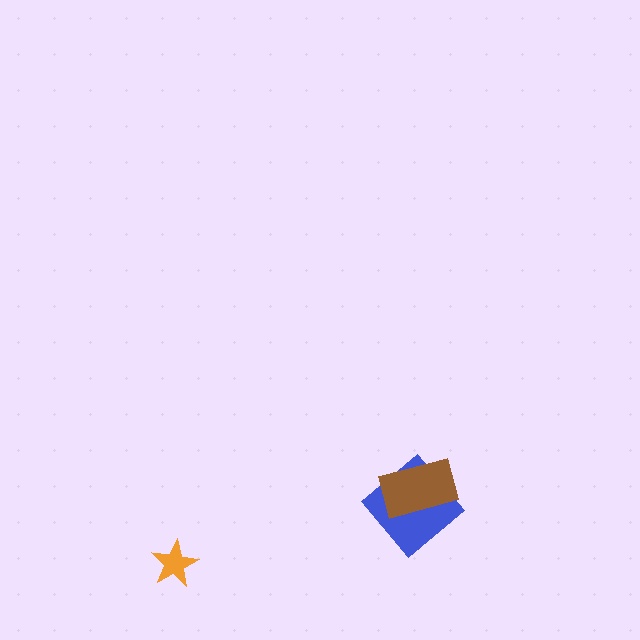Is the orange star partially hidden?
No, no other shape covers it.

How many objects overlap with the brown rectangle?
1 object overlaps with the brown rectangle.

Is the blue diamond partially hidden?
Yes, it is partially covered by another shape.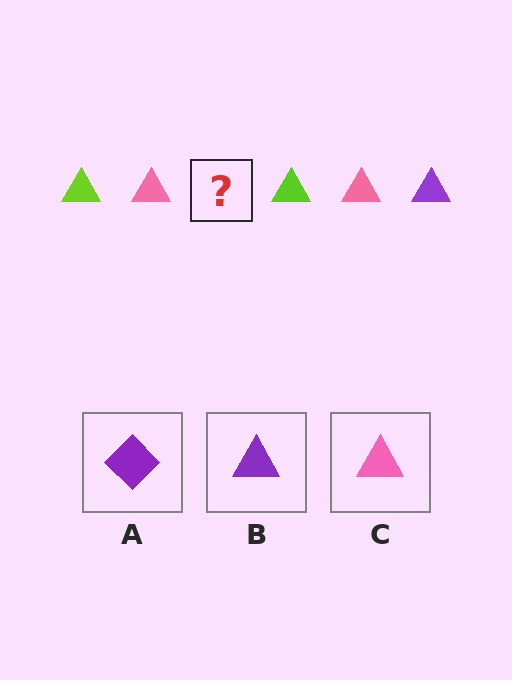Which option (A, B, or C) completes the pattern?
B.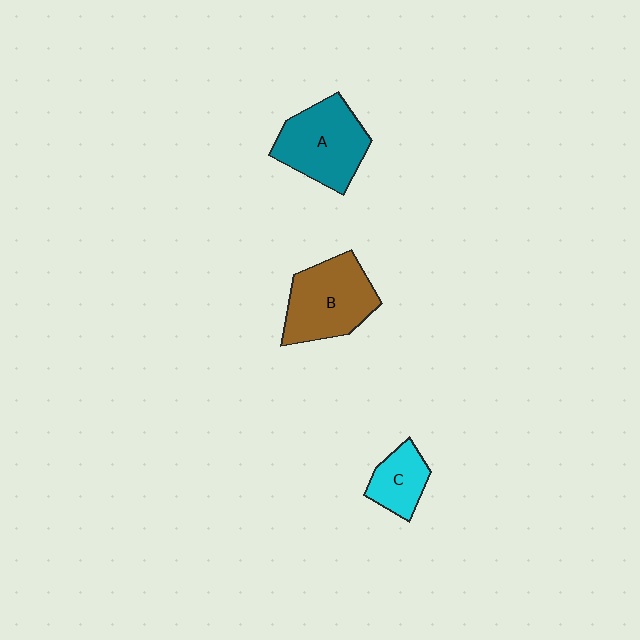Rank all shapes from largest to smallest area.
From largest to smallest: B (brown), A (teal), C (cyan).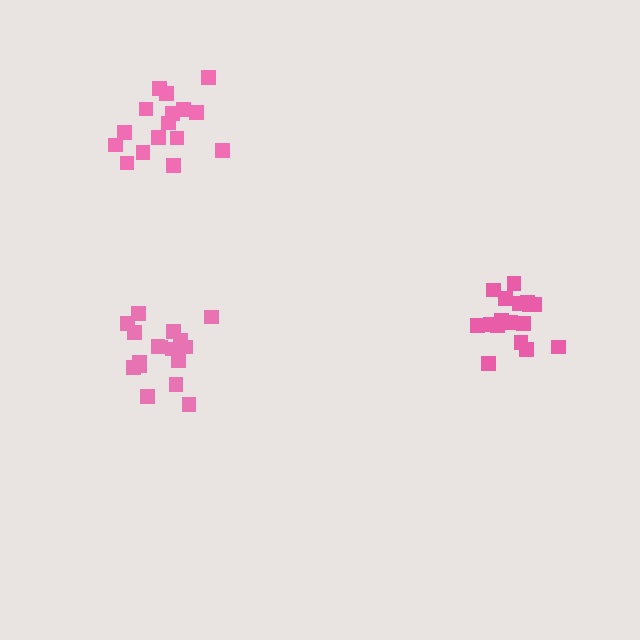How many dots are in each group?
Group 1: 17 dots, Group 2: 17 dots, Group 3: 16 dots (50 total).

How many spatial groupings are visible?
There are 3 spatial groupings.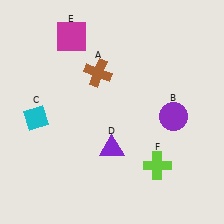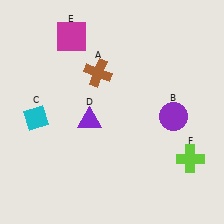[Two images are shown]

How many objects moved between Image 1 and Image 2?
2 objects moved between the two images.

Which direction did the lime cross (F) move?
The lime cross (F) moved right.